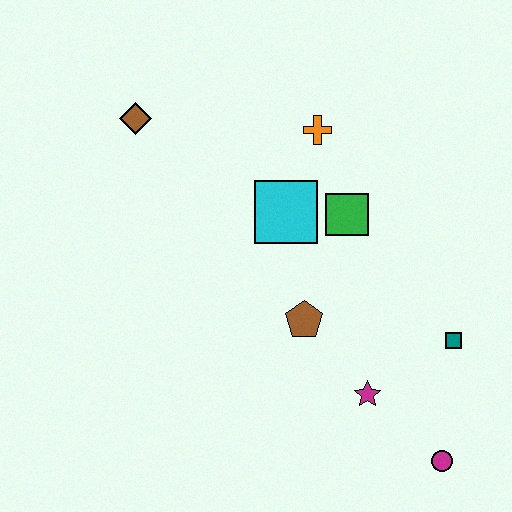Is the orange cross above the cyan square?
Yes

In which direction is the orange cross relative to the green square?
The orange cross is above the green square.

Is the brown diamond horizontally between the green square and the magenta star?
No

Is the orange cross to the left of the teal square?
Yes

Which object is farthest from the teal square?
The brown diamond is farthest from the teal square.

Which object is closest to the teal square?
The magenta star is closest to the teal square.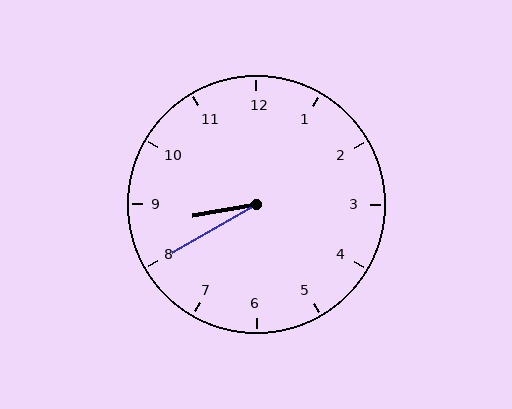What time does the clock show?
8:40.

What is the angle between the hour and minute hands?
Approximately 20 degrees.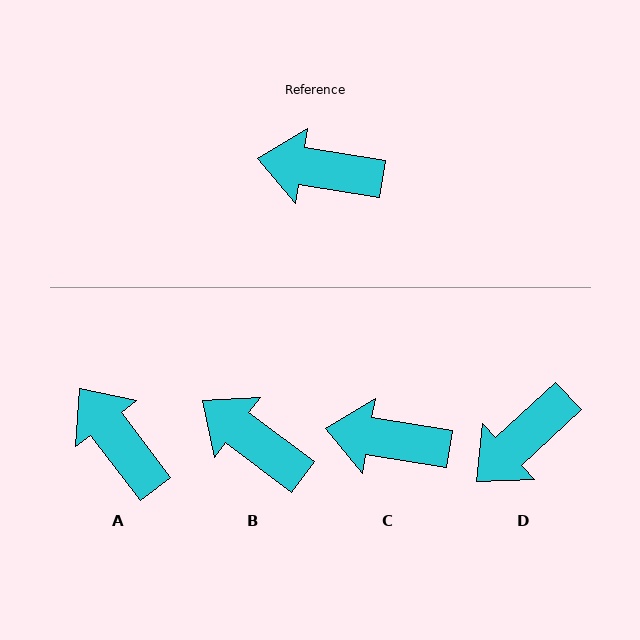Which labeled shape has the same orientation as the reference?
C.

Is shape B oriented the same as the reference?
No, it is off by about 28 degrees.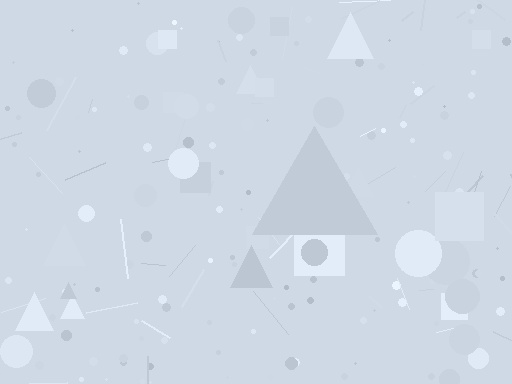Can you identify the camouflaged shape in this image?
The camouflaged shape is a triangle.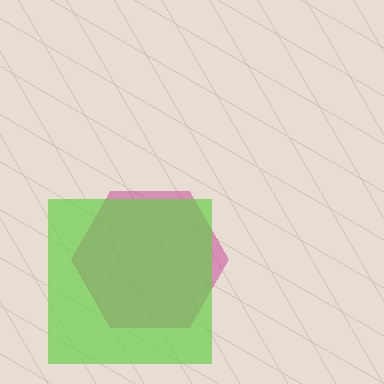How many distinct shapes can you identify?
There are 2 distinct shapes: a magenta hexagon, a lime square.